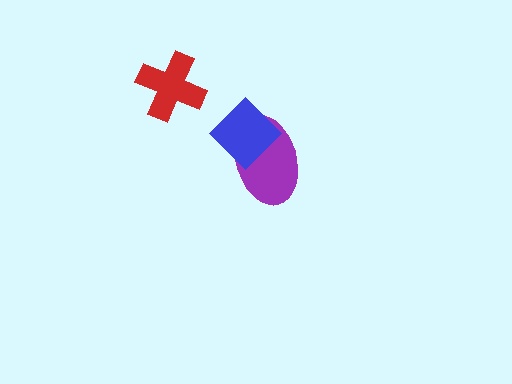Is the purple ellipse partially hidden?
Yes, it is partially covered by another shape.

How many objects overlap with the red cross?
0 objects overlap with the red cross.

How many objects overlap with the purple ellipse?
1 object overlaps with the purple ellipse.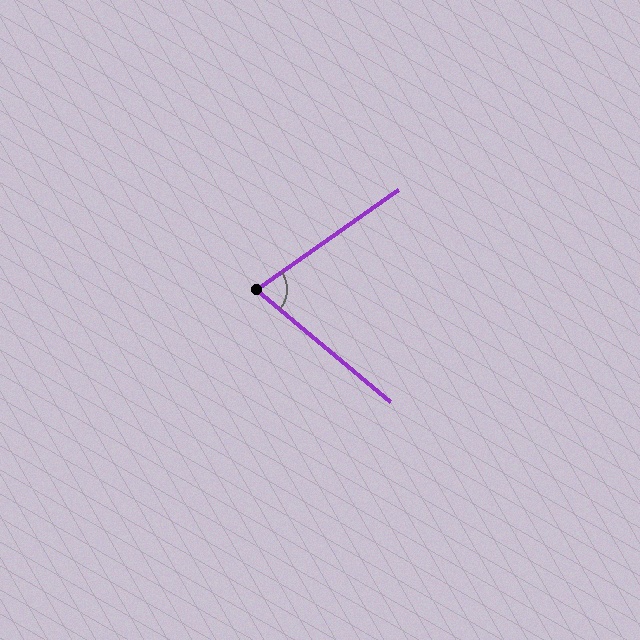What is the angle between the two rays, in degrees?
Approximately 75 degrees.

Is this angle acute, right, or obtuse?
It is acute.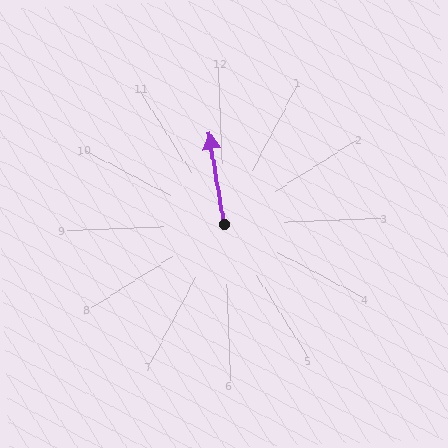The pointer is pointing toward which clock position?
Roughly 12 o'clock.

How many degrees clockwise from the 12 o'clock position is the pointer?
Approximately 353 degrees.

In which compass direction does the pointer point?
North.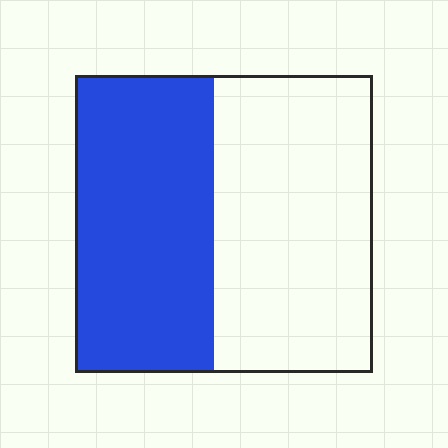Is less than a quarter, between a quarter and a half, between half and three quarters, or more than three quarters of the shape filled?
Between a quarter and a half.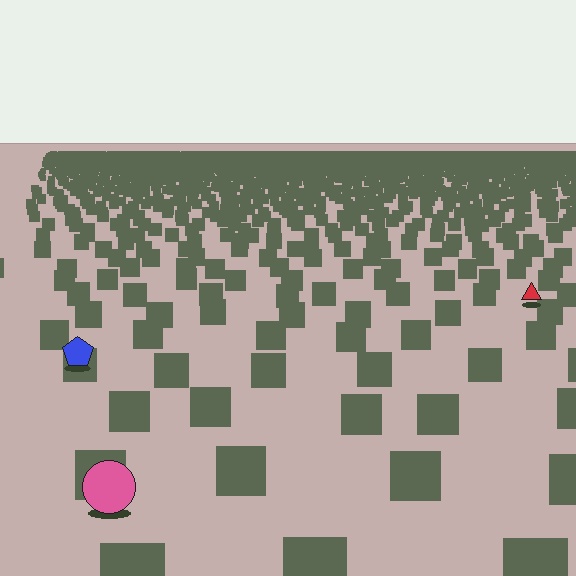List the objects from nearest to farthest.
From nearest to farthest: the pink circle, the blue pentagon, the red triangle.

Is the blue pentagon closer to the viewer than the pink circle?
No. The pink circle is closer — you can tell from the texture gradient: the ground texture is coarser near it.